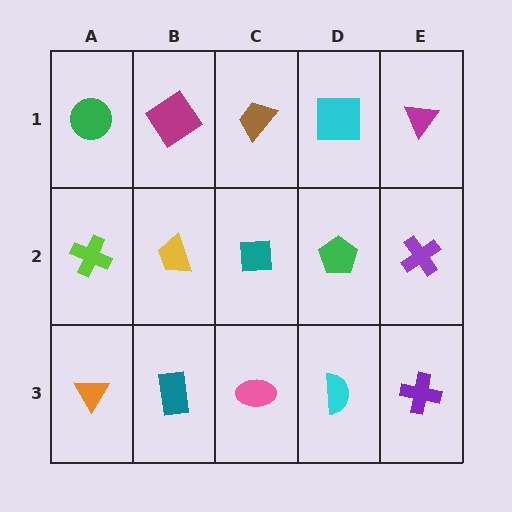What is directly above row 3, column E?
A purple cross.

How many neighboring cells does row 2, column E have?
3.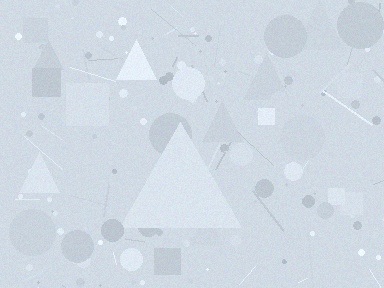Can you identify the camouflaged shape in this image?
The camouflaged shape is a triangle.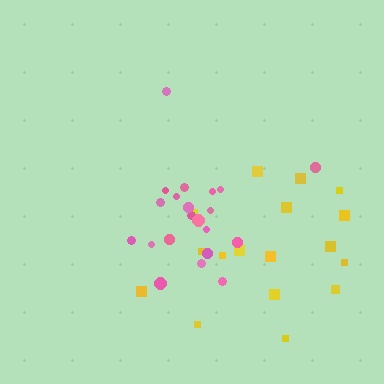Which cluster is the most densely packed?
Pink.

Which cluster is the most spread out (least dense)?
Yellow.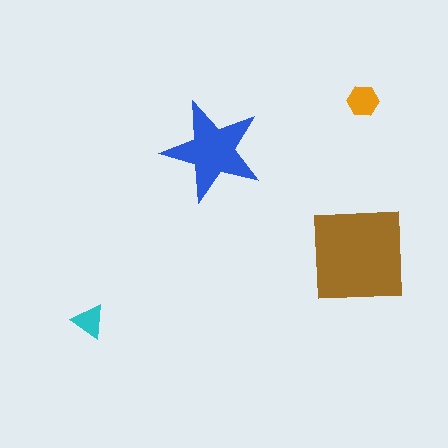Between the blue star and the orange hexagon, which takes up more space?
The blue star.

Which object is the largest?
The brown square.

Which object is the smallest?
The cyan triangle.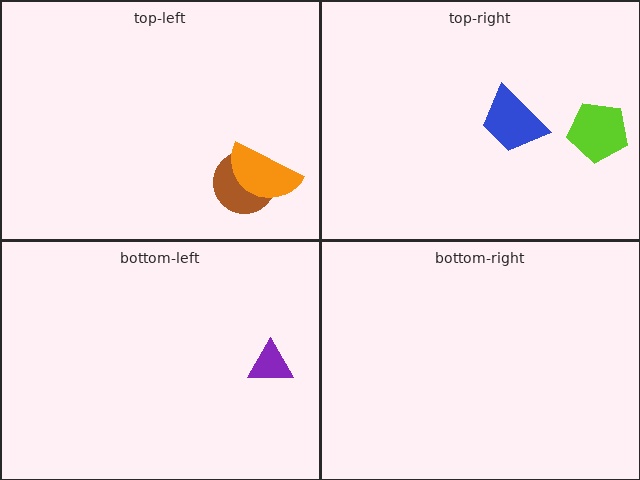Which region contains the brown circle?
The top-left region.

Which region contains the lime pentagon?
The top-right region.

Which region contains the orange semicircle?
The top-left region.